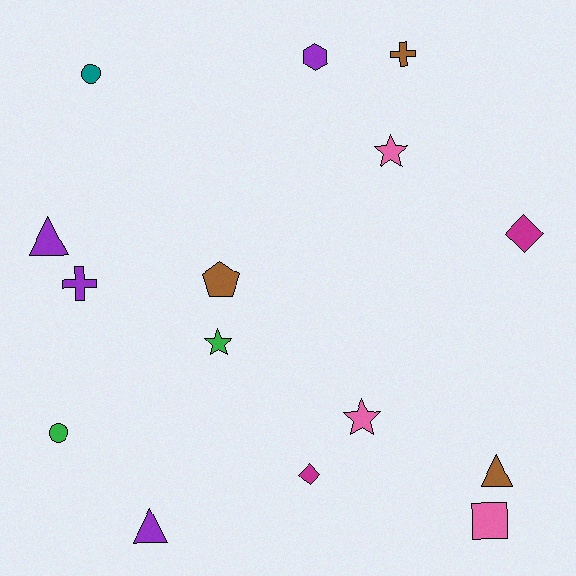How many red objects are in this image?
There are no red objects.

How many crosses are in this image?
There are 2 crosses.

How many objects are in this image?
There are 15 objects.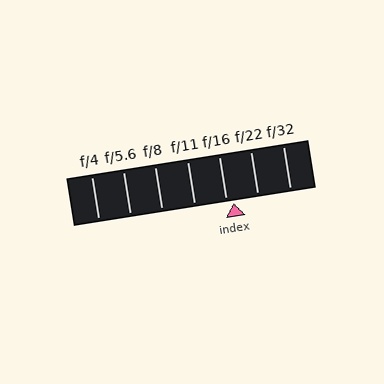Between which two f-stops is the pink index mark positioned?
The index mark is between f/16 and f/22.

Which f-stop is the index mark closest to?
The index mark is closest to f/16.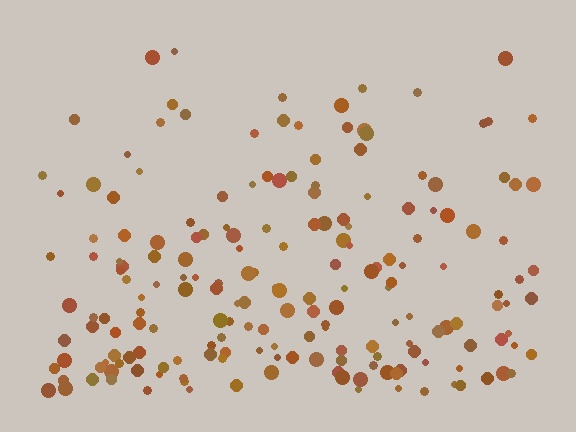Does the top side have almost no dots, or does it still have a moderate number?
Still a moderate number, just noticeably fewer than the bottom.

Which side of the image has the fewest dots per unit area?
The top.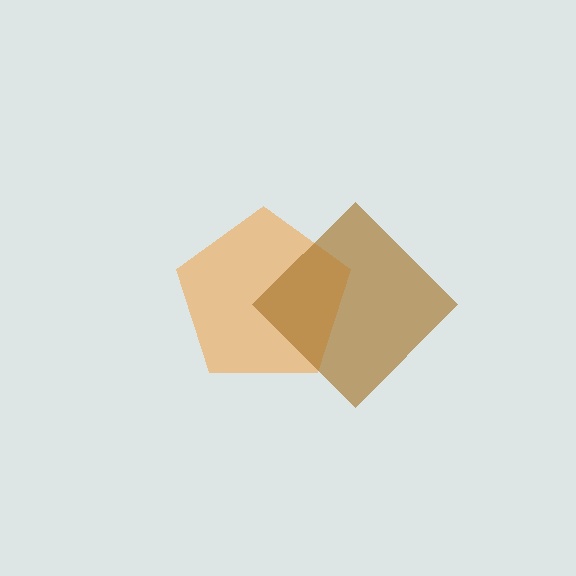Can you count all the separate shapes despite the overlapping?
Yes, there are 2 separate shapes.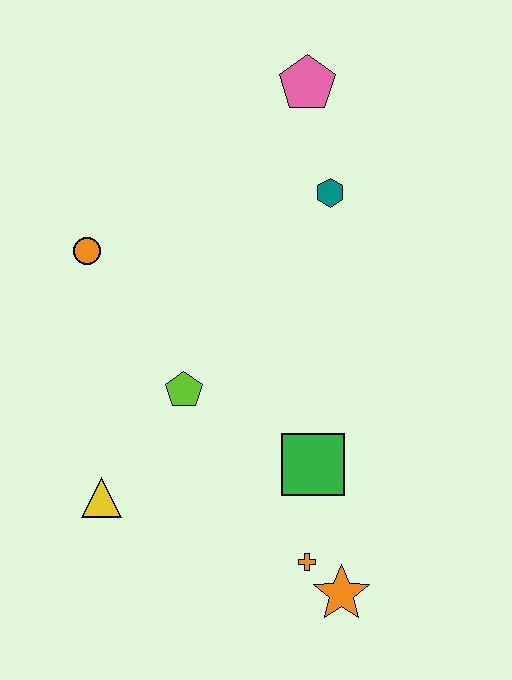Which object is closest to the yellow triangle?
The lime pentagon is closest to the yellow triangle.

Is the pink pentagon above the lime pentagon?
Yes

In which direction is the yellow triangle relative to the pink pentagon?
The yellow triangle is below the pink pentagon.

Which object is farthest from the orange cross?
The pink pentagon is farthest from the orange cross.